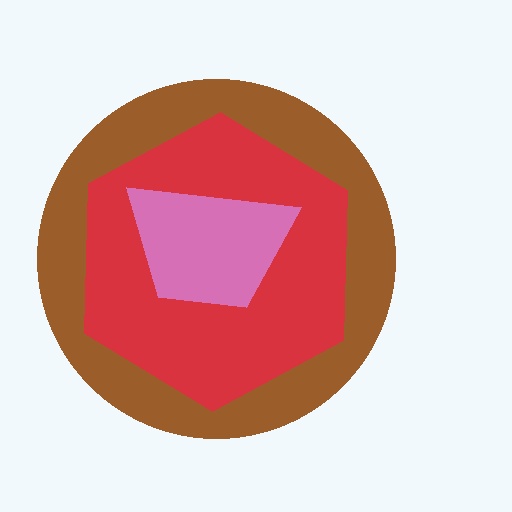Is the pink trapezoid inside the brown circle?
Yes.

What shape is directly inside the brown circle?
The red hexagon.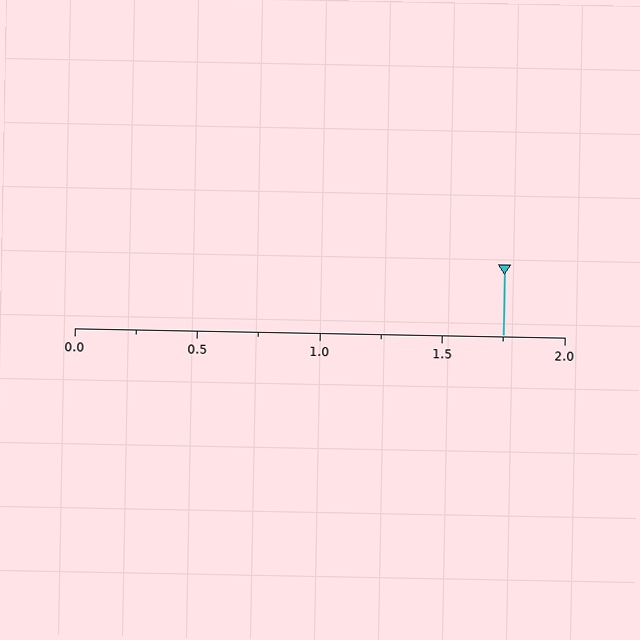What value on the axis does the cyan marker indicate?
The marker indicates approximately 1.75.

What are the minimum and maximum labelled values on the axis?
The axis runs from 0.0 to 2.0.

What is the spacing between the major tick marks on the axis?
The major ticks are spaced 0.5 apart.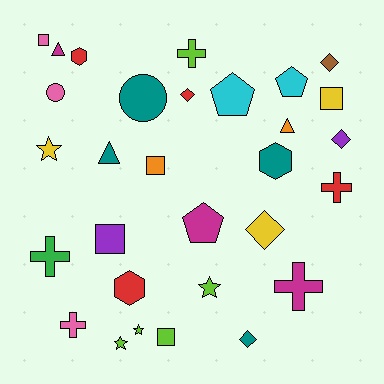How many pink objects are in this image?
There are 3 pink objects.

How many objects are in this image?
There are 30 objects.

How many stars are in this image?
There are 4 stars.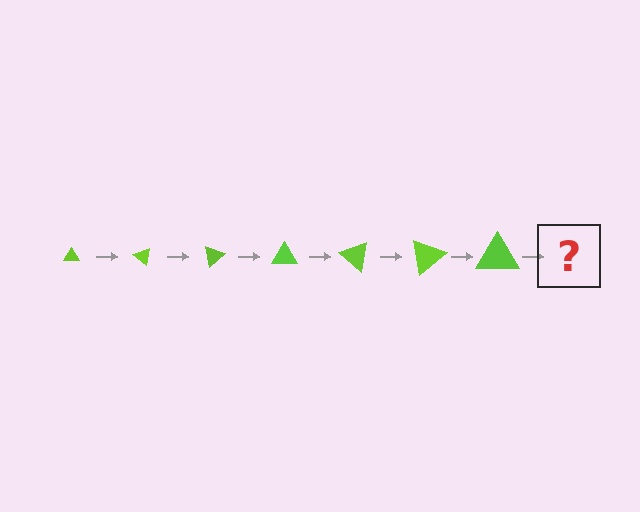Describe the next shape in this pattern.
It should be a triangle, larger than the previous one and rotated 280 degrees from the start.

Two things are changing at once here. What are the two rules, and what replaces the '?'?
The two rules are that the triangle grows larger each step and it rotates 40 degrees each step. The '?' should be a triangle, larger than the previous one and rotated 280 degrees from the start.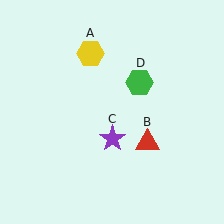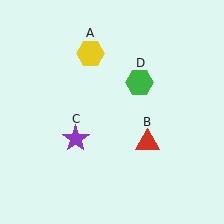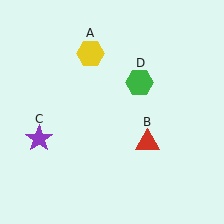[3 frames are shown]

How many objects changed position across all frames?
1 object changed position: purple star (object C).